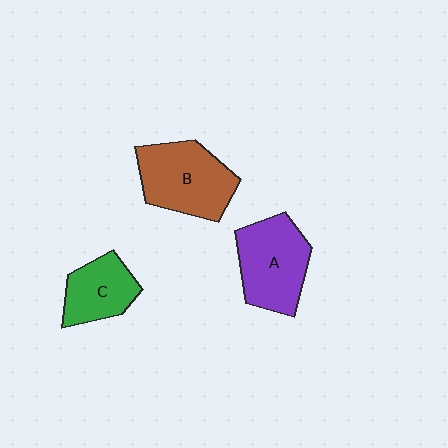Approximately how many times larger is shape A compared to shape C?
Approximately 1.4 times.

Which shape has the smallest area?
Shape C (green).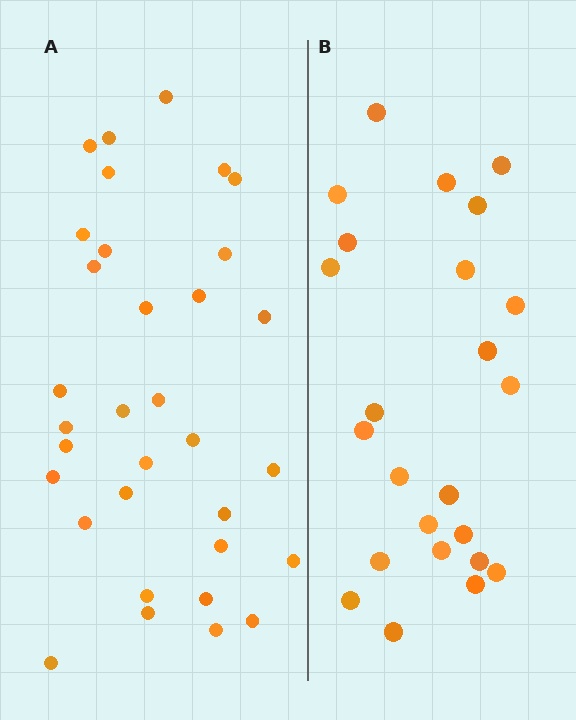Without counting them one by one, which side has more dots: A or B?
Region A (the left region) has more dots.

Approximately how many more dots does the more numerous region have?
Region A has roughly 8 or so more dots than region B.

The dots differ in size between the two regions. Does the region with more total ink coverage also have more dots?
No. Region B has more total ink coverage because its dots are larger, but region A actually contains more individual dots. Total area can be misleading — the number of items is what matters here.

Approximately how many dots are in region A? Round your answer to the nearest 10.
About 30 dots. (The exact count is 33, which rounds to 30.)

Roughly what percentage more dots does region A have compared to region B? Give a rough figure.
About 40% more.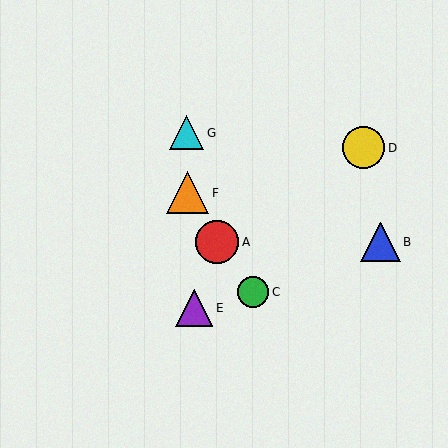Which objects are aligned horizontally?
Objects A, B are aligned horizontally.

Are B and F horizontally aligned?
No, B is at y≈242 and F is at y≈193.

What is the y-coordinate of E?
Object E is at y≈308.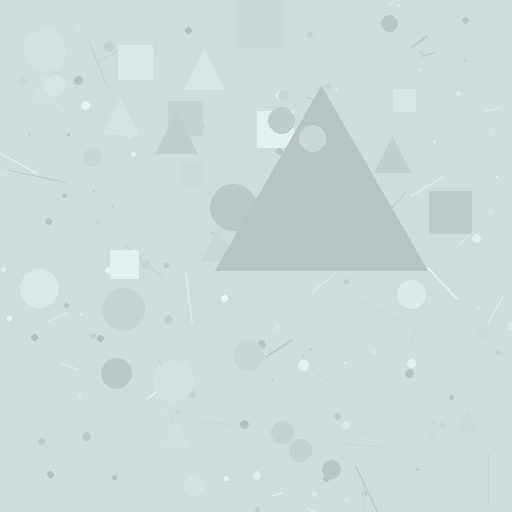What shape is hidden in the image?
A triangle is hidden in the image.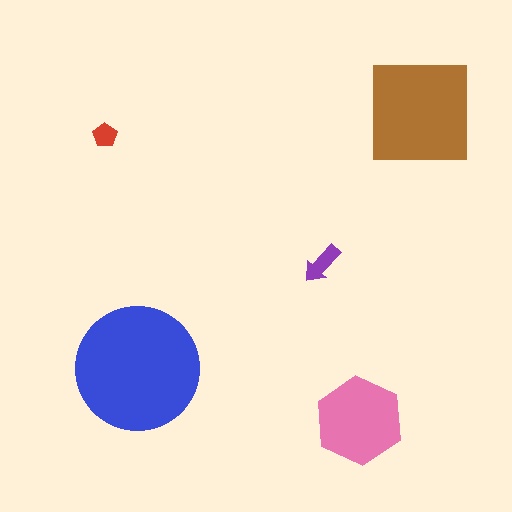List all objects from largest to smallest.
The blue circle, the brown square, the pink hexagon, the purple arrow, the red pentagon.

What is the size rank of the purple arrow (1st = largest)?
4th.